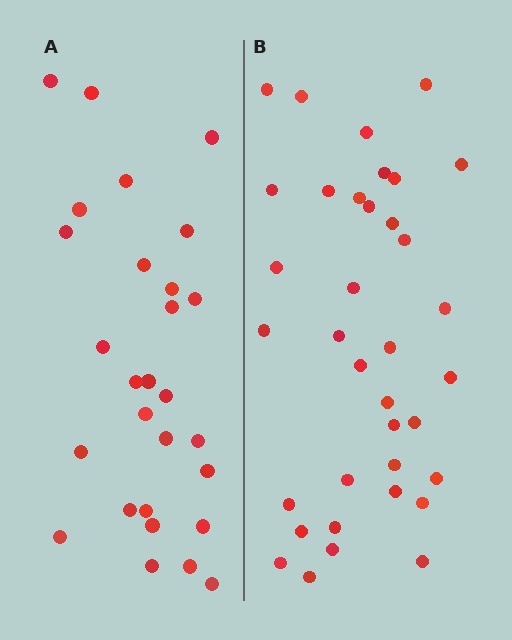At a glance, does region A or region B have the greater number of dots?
Region B (the right region) has more dots.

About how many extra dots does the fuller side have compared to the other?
Region B has roughly 8 or so more dots than region A.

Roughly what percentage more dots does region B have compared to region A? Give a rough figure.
About 30% more.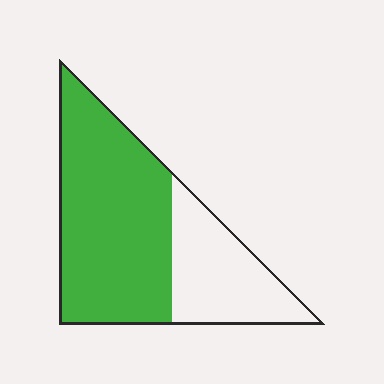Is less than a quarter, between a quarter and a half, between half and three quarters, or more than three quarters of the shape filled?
Between half and three quarters.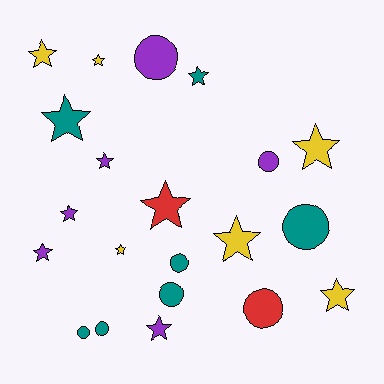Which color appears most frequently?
Teal, with 7 objects.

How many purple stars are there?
There are 4 purple stars.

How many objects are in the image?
There are 21 objects.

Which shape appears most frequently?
Star, with 13 objects.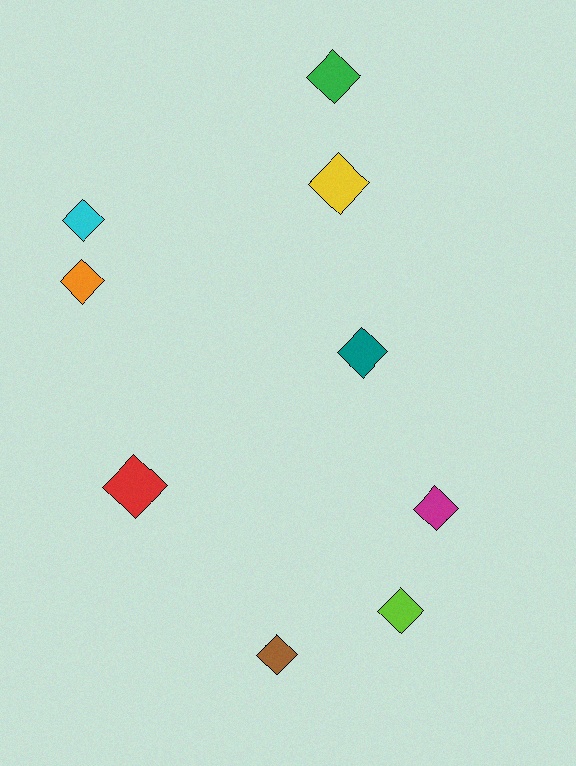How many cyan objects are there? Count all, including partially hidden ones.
There is 1 cyan object.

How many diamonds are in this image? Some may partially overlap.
There are 9 diamonds.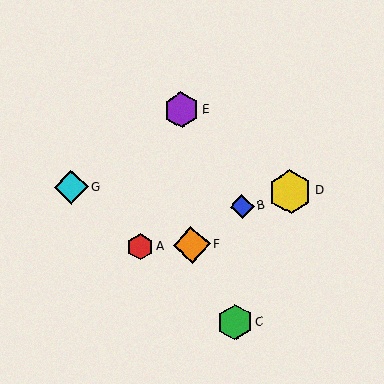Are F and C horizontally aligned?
No, F is at y≈245 and C is at y≈322.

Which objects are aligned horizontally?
Objects A, F are aligned horizontally.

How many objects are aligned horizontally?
2 objects (A, F) are aligned horizontally.